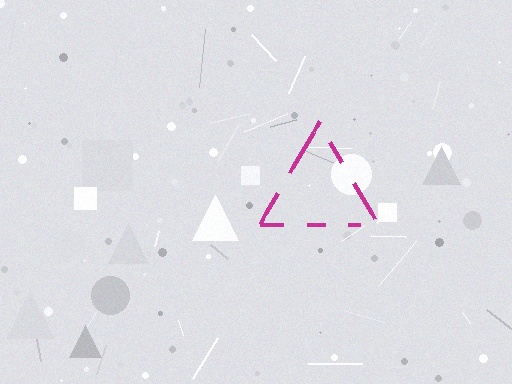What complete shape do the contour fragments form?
The contour fragments form a triangle.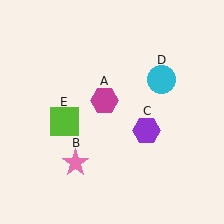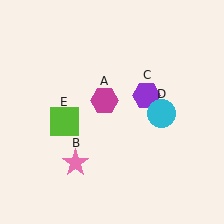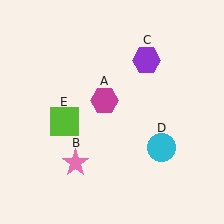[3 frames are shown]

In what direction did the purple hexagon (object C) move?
The purple hexagon (object C) moved up.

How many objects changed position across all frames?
2 objects changed position: purple hexagon (object C), cyan circle (object D).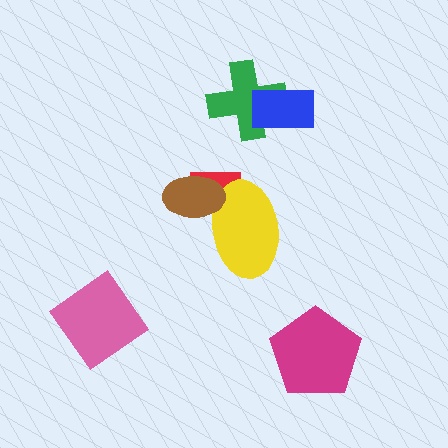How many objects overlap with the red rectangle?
2 objects overlap with the red rectangle.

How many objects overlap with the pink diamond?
0 objects overlap with the pink diamond.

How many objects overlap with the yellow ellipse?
2 objects overlap with the yellow ellipse.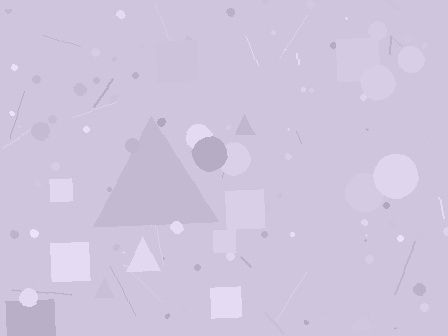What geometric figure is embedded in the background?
A triangle is embedded in the background.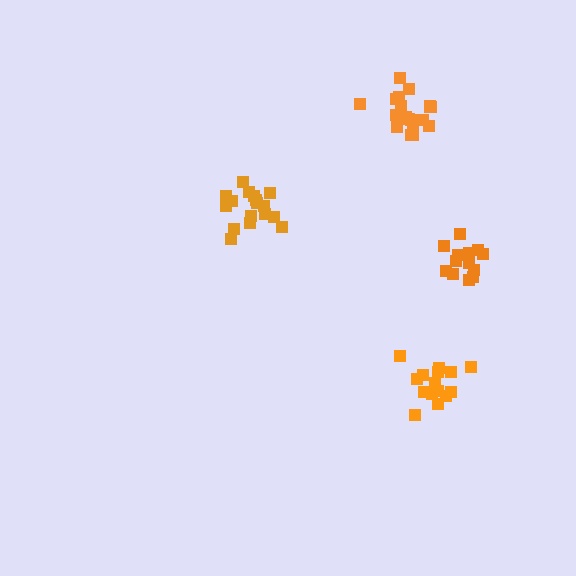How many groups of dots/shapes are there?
There are 4 groups.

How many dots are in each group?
Group 1: 14 dots, Group 2: 15 dots, Group 3: 17 dots, Group 4: 19 dots (65 total).